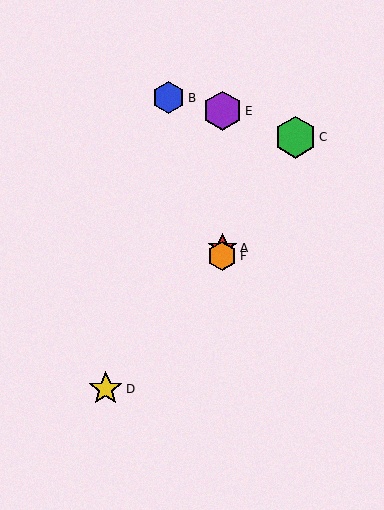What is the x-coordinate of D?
Object D is at x≈106.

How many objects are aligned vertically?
3 objects (A, E, F) are aligned vertically.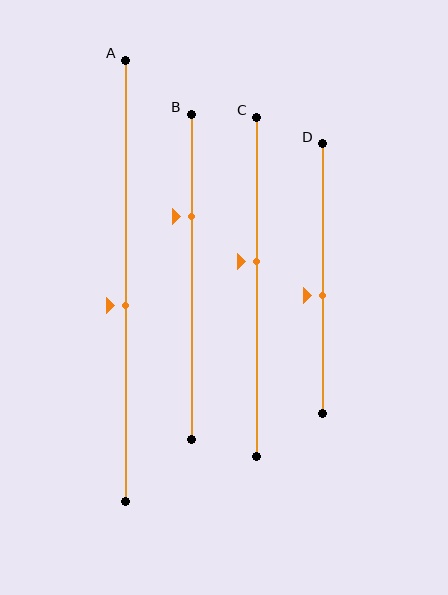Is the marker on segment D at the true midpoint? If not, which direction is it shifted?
No, the marker on segment D is shifted downward by about 6% of the segment length.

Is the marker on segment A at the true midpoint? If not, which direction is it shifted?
No, the marker on segment A is shifted downward by about 6% of the segment length.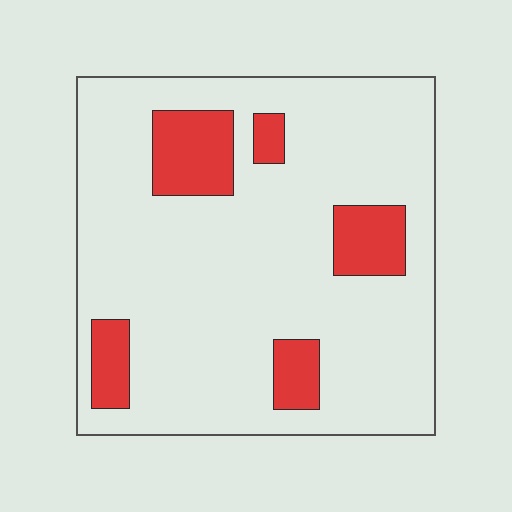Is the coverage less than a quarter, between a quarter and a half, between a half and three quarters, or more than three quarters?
Less than a quarter.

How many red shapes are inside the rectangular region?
5.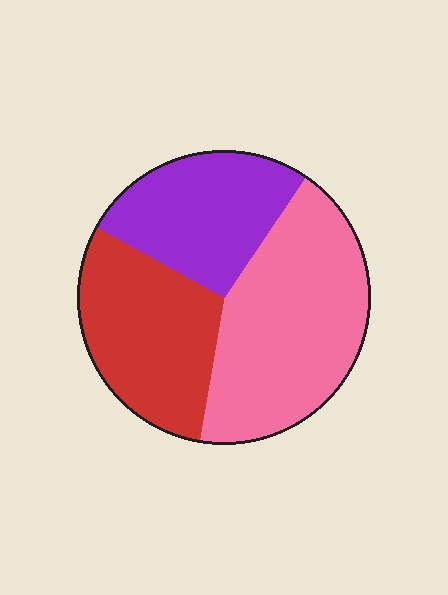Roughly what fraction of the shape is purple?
Purple takes up about one quarter (1/4) of the shape.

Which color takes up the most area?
Pink, at roughly 45%.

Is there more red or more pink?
Pink.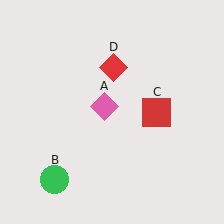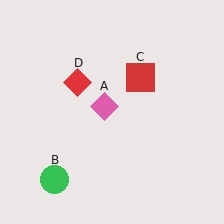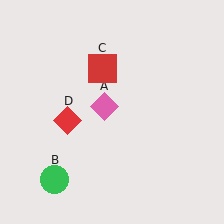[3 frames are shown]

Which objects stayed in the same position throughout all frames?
Pink diamond (object A) and green circle (object B) remained stationary.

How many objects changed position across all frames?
2 objects changed position: red square (object C), red diamond (object D).